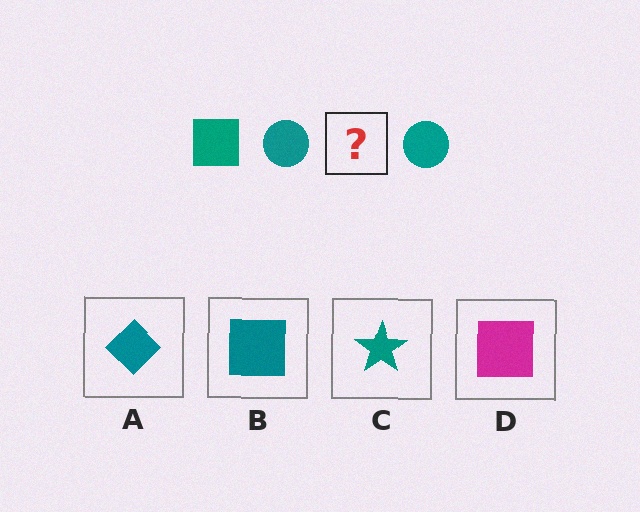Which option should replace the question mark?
Option B.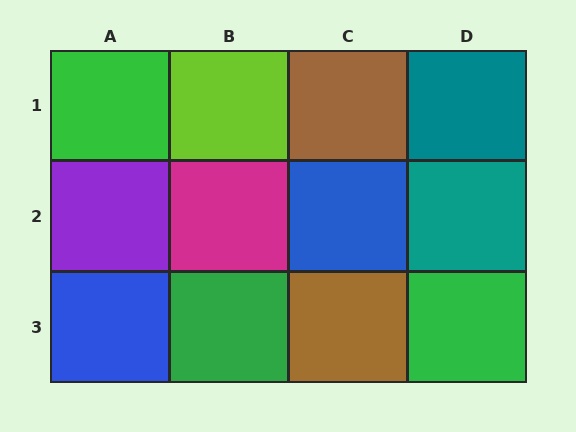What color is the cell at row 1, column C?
Brown.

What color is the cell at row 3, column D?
Green.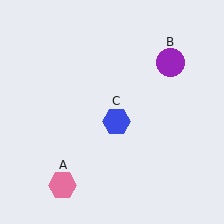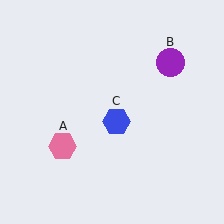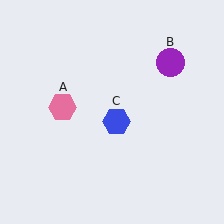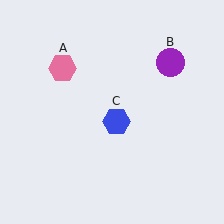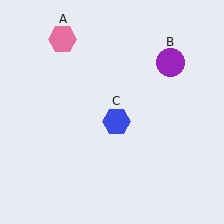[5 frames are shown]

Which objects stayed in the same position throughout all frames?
Purple circle (object B) and blue hexagon (object C) remained stationary.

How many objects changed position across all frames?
1 object changed position: pink hexagon (object A).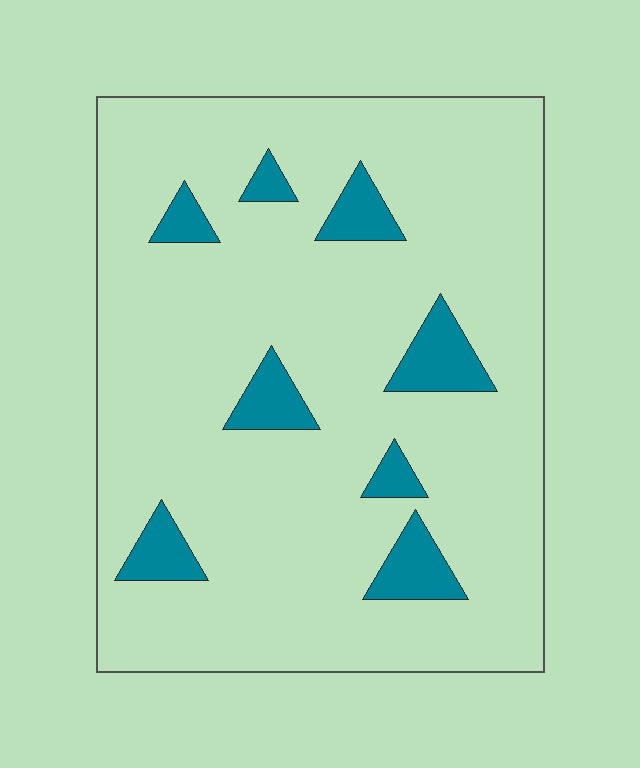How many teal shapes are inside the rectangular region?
8.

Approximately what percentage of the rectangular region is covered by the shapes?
Approximately 10%.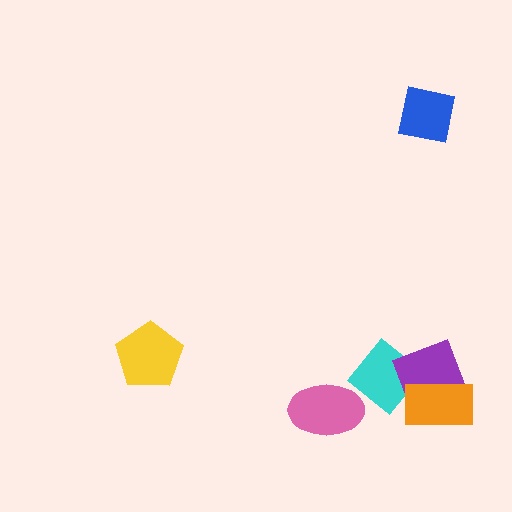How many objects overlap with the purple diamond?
2 objects overlap with the purple diamond.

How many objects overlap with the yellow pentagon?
0 objects overlap with the yellow pentagon.